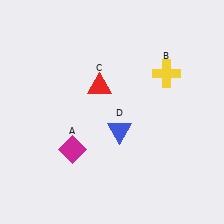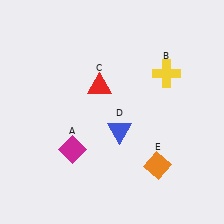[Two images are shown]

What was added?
An orange diamond (E) was added in Image 2.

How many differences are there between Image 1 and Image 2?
There is 1 difference between the two images.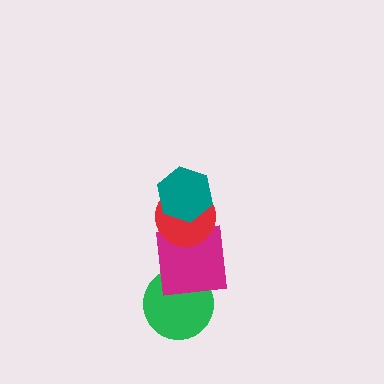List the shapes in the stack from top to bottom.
From top to bottom: the teal hexagon, the red circle, the magenta square, the green circle.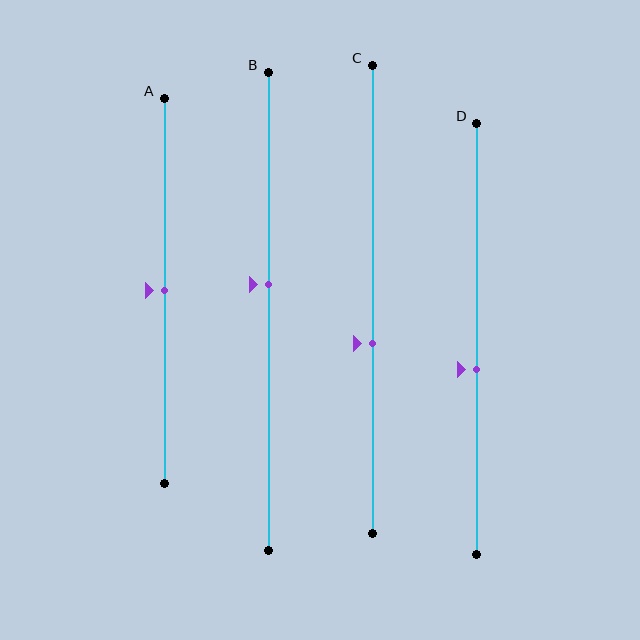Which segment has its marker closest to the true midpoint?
Segment A has its marker closest to the true midpoint.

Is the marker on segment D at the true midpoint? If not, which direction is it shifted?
No, the marker on segment D is shifted downward by about 7% of the segment length.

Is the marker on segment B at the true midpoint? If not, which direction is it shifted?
No, the marker on segment B is shifted upward by about 6% of the segment length.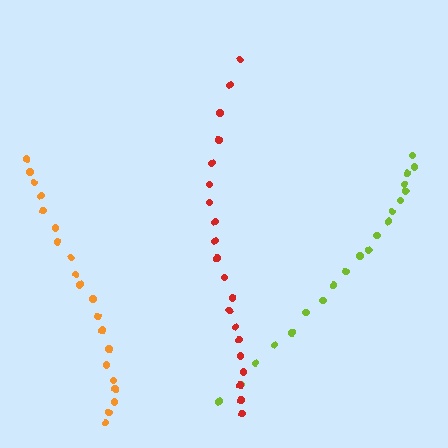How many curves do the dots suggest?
There are 3 distinct paths.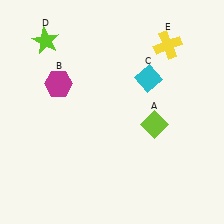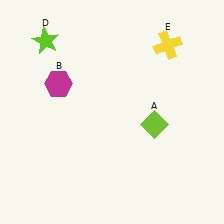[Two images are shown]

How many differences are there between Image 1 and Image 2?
There is 1 difference between the two images.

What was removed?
The cyan diamond (C) was removed in Image 2.